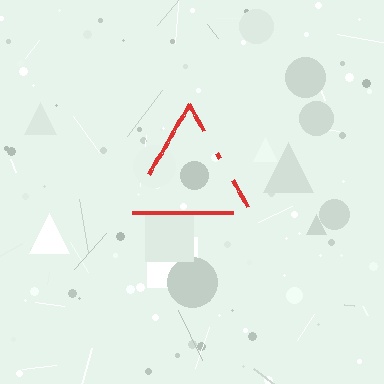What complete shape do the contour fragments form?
The contour fragments form a triangle.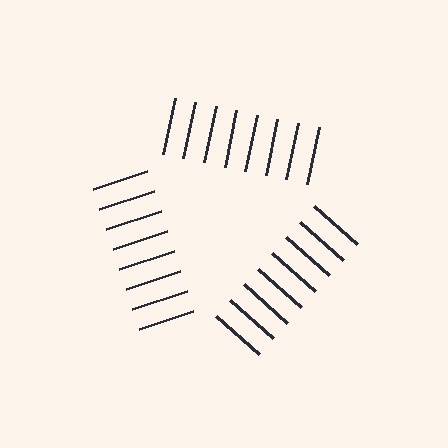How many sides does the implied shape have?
3 sides — the line-ends trace a triangle.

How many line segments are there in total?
24 — 8 along each of the 3 edges.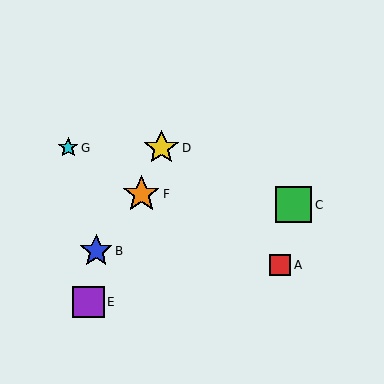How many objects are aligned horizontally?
2 objects (D, G) are aligned horizontally.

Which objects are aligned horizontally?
Objects D, G are aligned horizontally.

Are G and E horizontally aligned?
No, G is at y≈148 and E is at y≈302.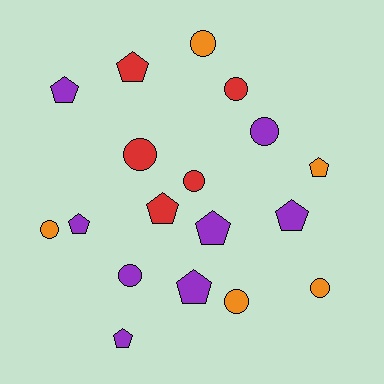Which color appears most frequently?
Purple, with 8 objects.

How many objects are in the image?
There are 18 objects.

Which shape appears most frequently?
Pentagon, with 9 objects.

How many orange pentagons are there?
There is 1 orange pentagon.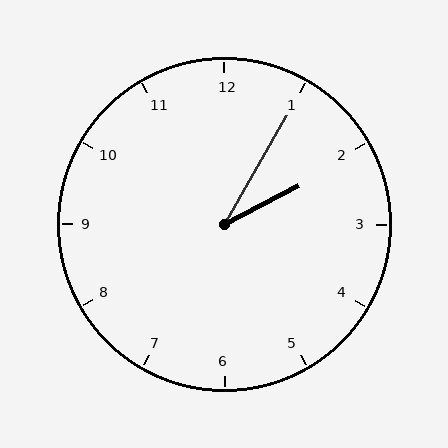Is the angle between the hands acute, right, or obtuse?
It is acute.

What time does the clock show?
2:05.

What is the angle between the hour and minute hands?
Approximately 32 degrees.